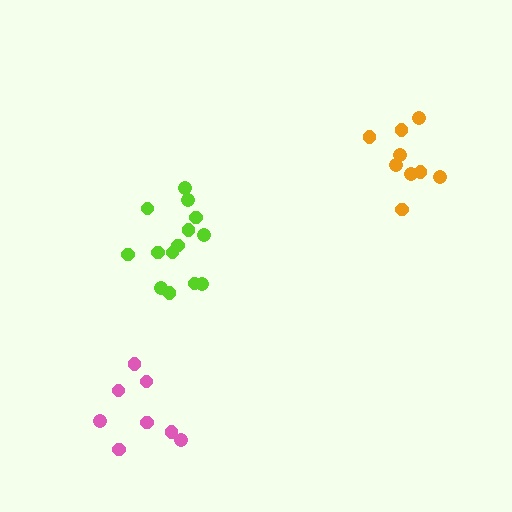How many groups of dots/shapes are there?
There are 3 groups.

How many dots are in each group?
Group 1: 14 dots, Group 2: 9 dots, Group 3: 8 dots (31 total).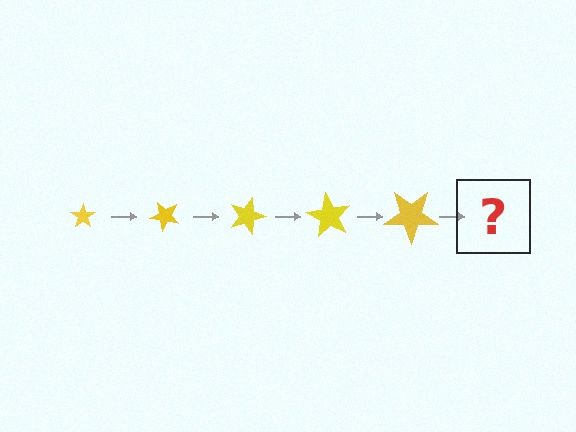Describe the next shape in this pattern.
It should be a star, larger than the previous one and rotated 225 degrees from the start.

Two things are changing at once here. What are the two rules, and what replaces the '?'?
The two rules are that the star grows larger each step and it rotates 45 degrees each step. The '?' should be a star, larger than the previous one and rotated 225 degrees from the start.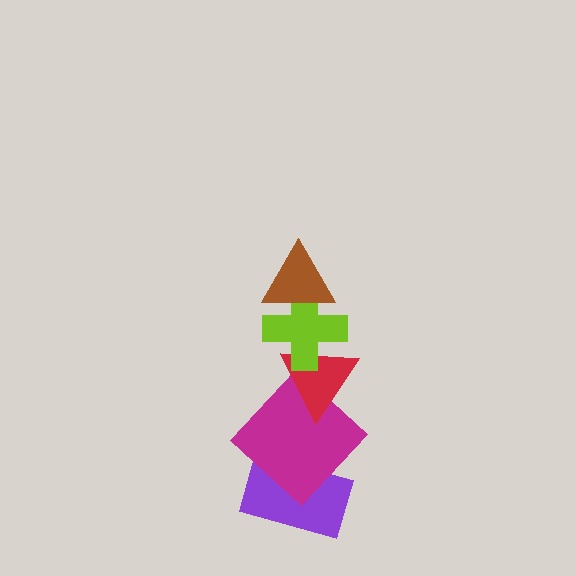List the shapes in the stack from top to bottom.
From top to bottom: the brown triangle, the lime cross, the red triangle, the magenta diamond, the purple rectangle.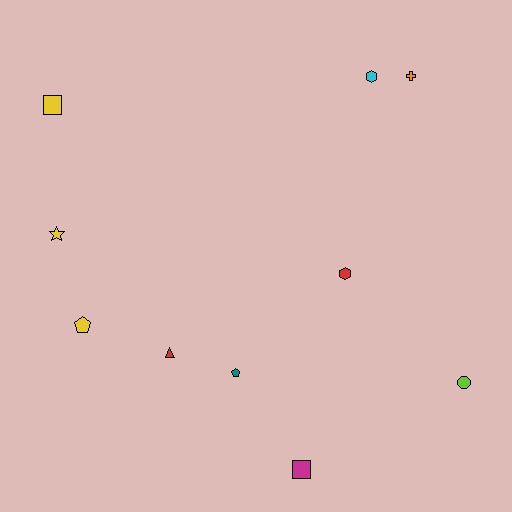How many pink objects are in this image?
There are no pink objects.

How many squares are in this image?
There are 2 squares.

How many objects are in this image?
There are 10 objects.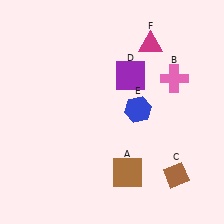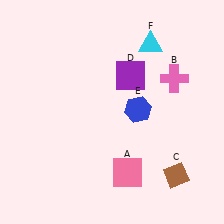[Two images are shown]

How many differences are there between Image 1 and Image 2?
There are 2 differences between the two images.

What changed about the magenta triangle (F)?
In Image 1, F is magenta. In Image 2, it changed to cyan.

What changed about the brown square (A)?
In Image 1, A is brown. In Image 2, it changed to pink.